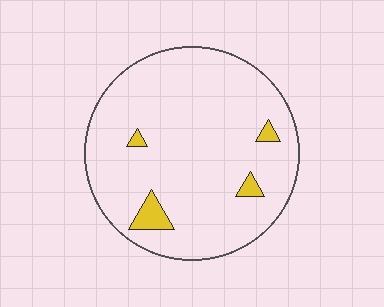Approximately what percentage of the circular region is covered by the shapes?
Approximately 5%.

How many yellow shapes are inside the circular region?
4.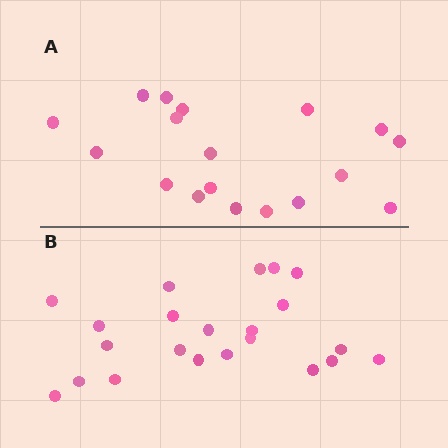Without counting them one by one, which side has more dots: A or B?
Region B (the bottom region) has more dots.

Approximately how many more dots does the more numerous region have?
Region B has about 4 more dots than region A.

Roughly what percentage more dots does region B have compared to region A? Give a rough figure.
About 20% more.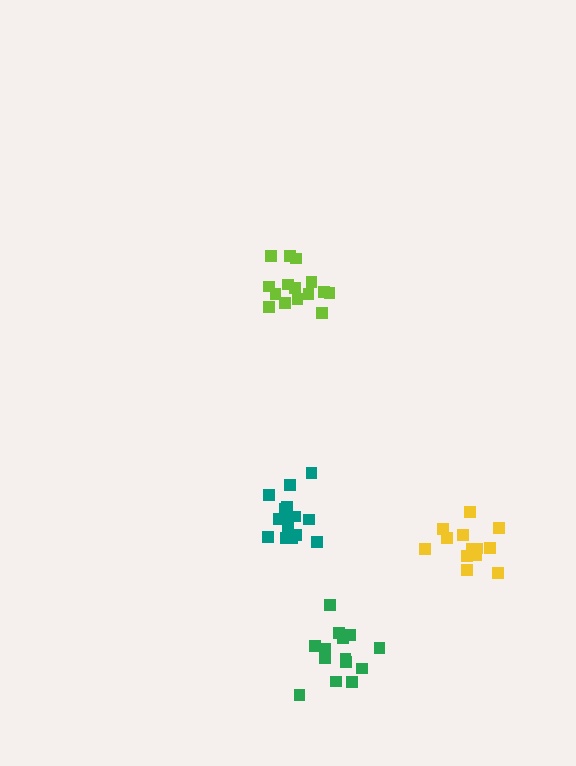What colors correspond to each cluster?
The clusters are colored: teal, green, lime, yellow.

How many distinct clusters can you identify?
There are 4 distinct clusters.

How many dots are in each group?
Group 1: 15 dots, Group 2: 14 dots, Group 3: 15 dots, Group 4: 14 dots (58 total).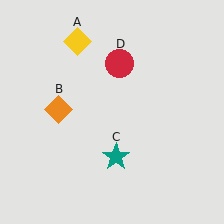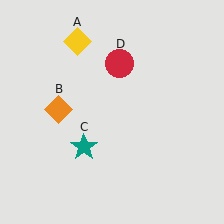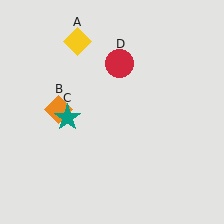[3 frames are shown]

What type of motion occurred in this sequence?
The teal star (object C) rotated clockwise around the center of the scene.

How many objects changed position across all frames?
1 object changed position: teal star (object C).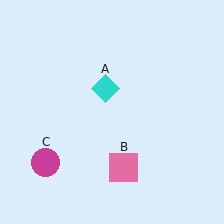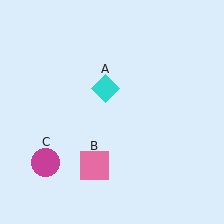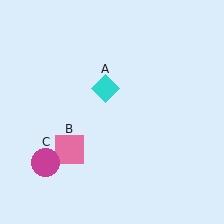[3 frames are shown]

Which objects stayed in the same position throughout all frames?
Cyan diamond (object A) and magenta circle (object C) remained stationary.